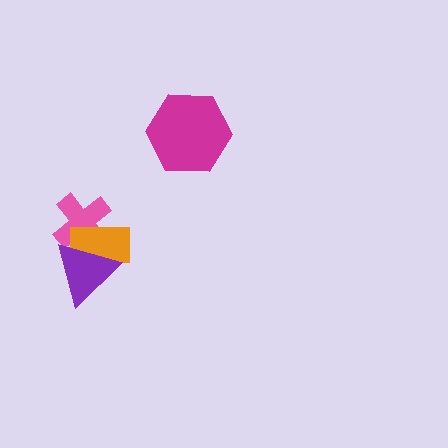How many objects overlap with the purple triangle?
2 objects overlap with the purple triangle.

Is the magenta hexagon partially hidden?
No, no other shape covers it.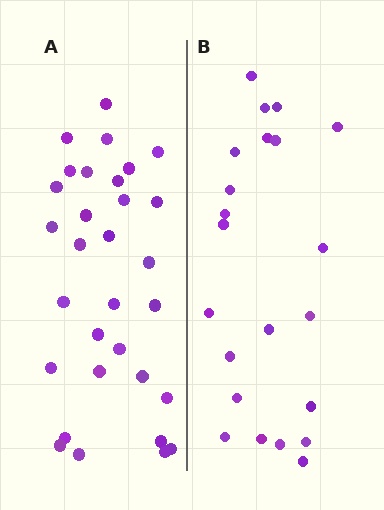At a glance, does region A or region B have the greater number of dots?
Region A (the left region) has more dots.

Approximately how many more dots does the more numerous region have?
Region A has roughly 8 or so more dots than region B.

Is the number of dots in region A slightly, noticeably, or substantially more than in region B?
Region A has noticeably more, but not dramatically so. The ratio is roughly 1.4 to 1.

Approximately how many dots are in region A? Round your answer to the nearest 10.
About 30 dots. (The exact count is 31, which rounds to 30.)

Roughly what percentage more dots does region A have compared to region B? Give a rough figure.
About 40% more.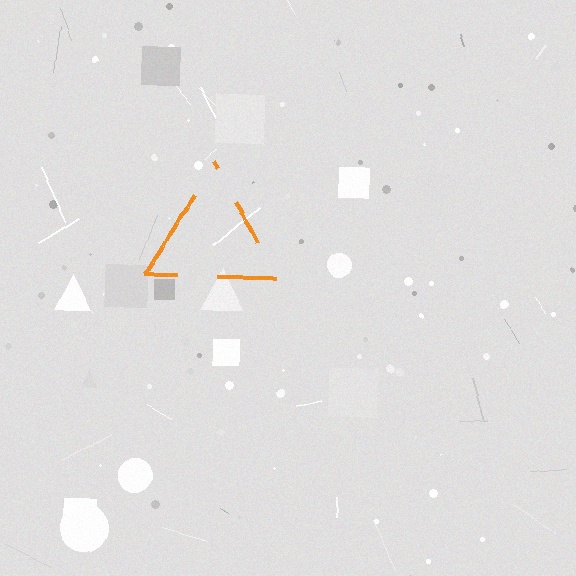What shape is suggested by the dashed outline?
The dashed outline suggests a triangle.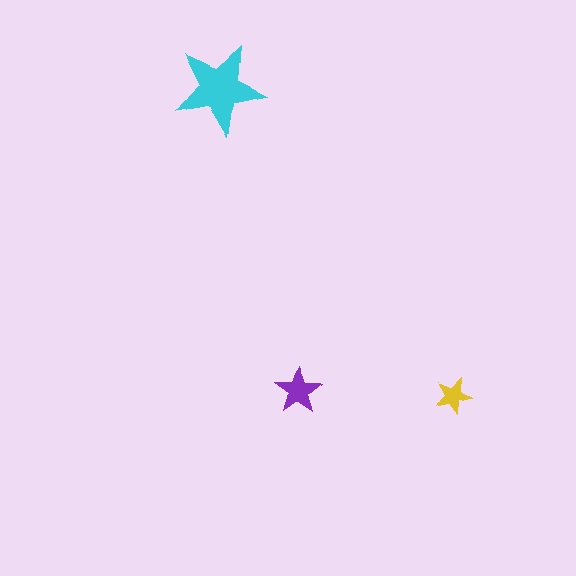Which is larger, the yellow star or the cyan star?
The cyan one.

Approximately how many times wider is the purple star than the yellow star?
About 1.5 times wider.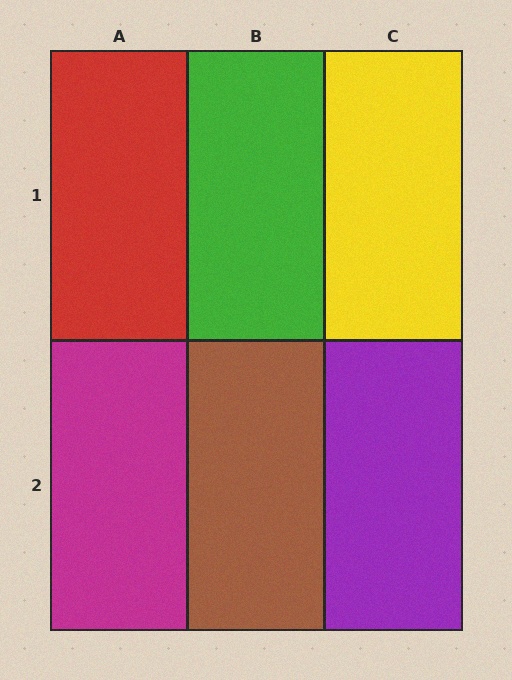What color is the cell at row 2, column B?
Brown.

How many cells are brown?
1 cell is brown.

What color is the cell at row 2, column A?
Magenta.